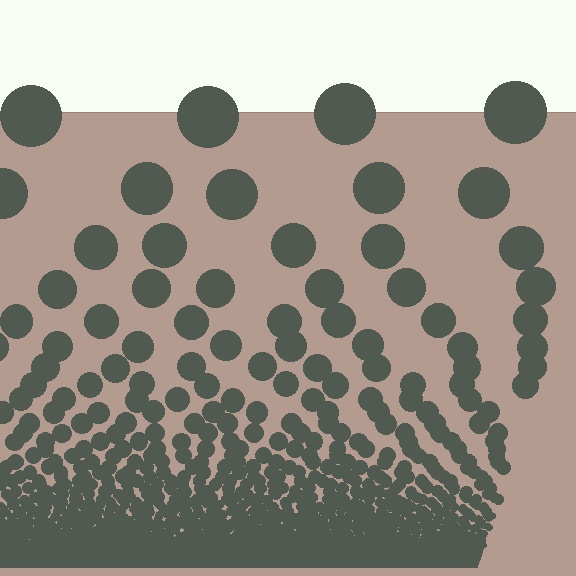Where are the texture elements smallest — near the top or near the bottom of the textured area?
Near the bottom.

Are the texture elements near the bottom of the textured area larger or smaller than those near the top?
Smaller. The gradient is inverted — elements near the bottom are smaller and denser.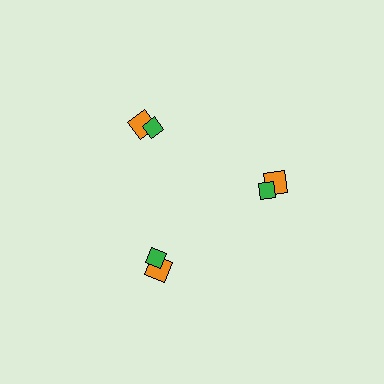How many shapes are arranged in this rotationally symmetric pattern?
There are 6 shapes, arranged in 3 groups of 2.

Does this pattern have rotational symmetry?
Yes, this pattern has 3-fold rotational symmetry. It looks the same after rotating 120 degrees around the center.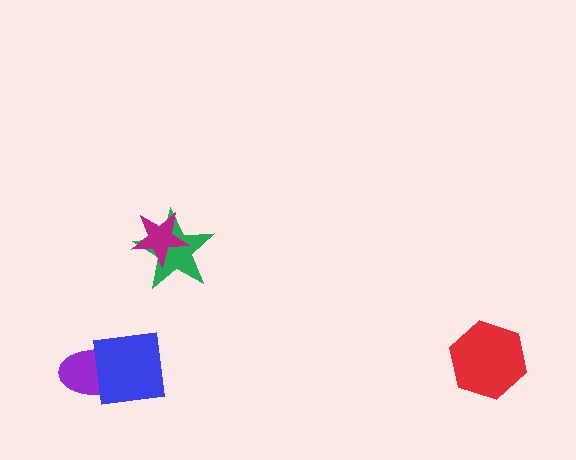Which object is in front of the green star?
The magenta star is in front of the green star.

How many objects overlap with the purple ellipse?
1 object overlaps with the purple ellipse.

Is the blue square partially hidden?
No, no other shape covers it.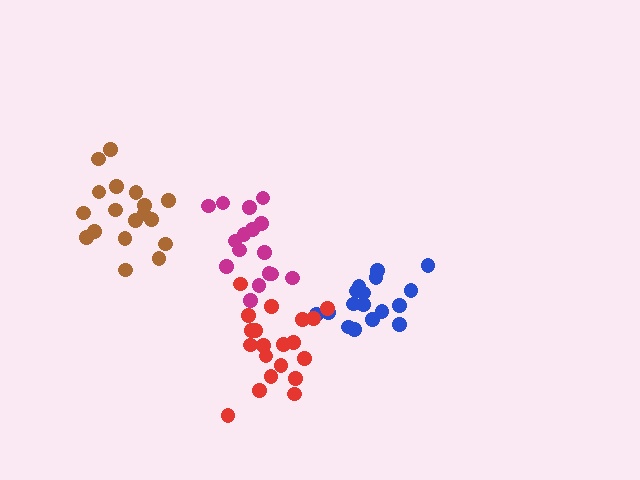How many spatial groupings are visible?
There are 4 spatial groupings.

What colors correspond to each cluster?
The clusters are colored: magenta, brown, blue, red.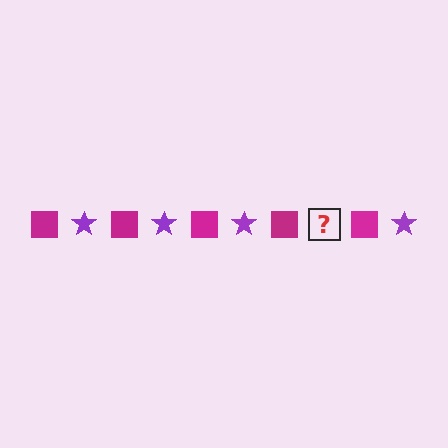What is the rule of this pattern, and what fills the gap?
The rule is that the pattern alternates between magenta square and purple star. The gap should be filled with a purple star.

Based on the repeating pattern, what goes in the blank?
The blank should be a purple star.